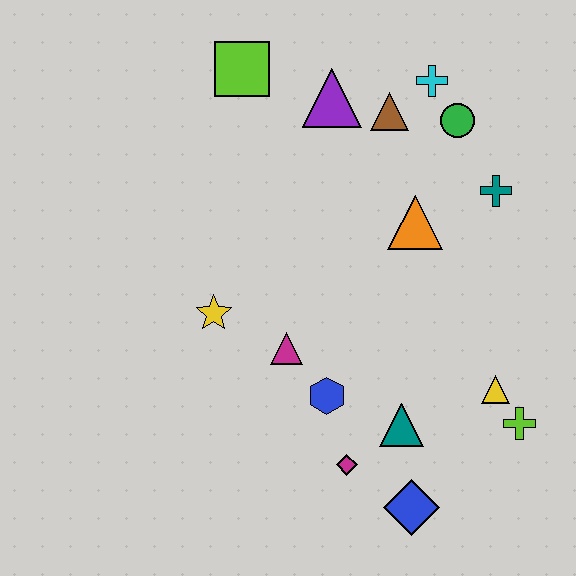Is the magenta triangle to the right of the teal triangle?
No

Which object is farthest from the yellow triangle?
The lime square is farthest from the yellow triangle.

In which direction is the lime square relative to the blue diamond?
The lime square is above the blue diamond.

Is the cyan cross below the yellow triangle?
No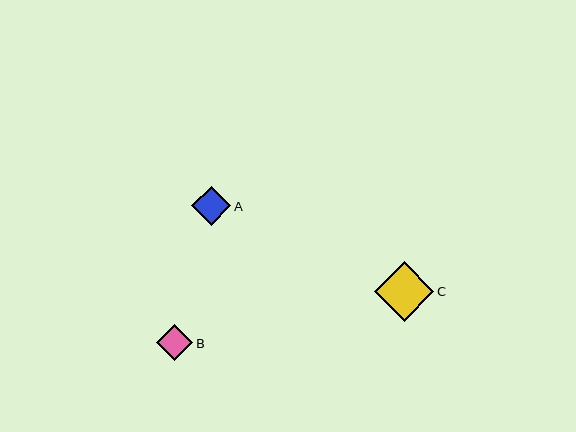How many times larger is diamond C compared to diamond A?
Diamond C is approximately 1.5 times the size of diamond A.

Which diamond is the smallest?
Diamond B is the smallest with a size of approximately 36 pixels.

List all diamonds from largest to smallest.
From largest to smallest: C, A, B.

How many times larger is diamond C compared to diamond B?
Diamond C is approximately 1.7 times the size of diamond B.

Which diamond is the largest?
Diamond C is the largest with a size of approximately 60 pixels.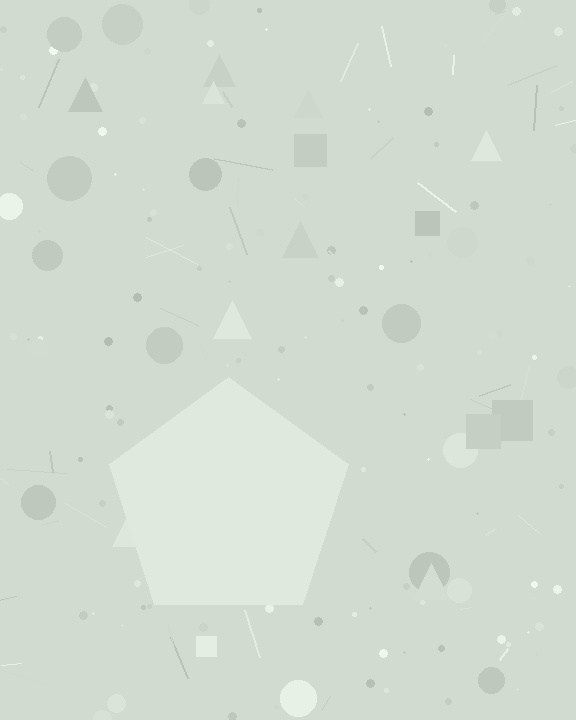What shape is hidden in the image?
A pentagon is hidden in the image.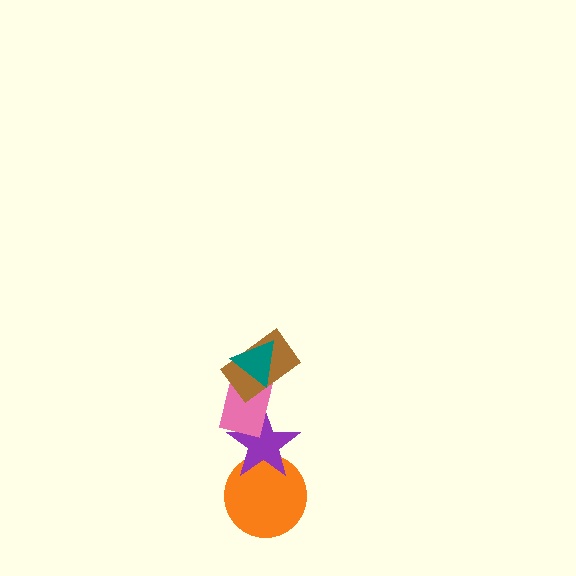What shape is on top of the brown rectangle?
The teal triangle is on top of the brown rectangle.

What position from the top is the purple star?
The purple star is 4th from the top.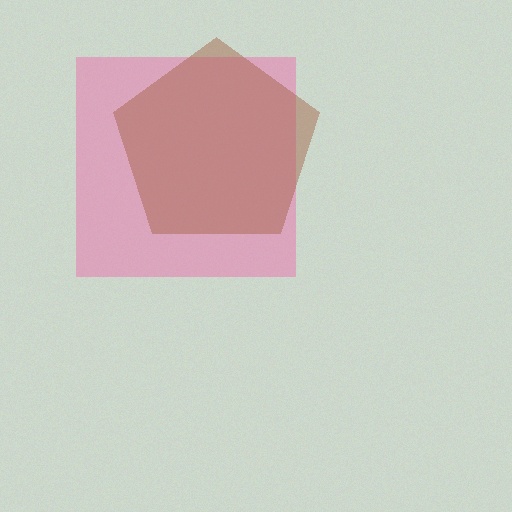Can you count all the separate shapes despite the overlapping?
Yes, there are 2 separate shapes.